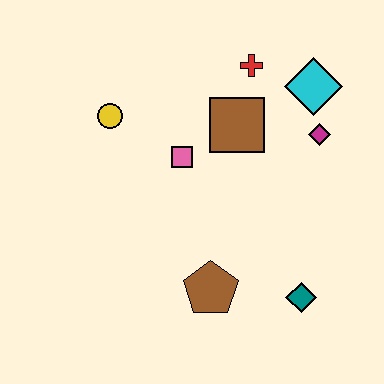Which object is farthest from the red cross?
The teal diamond is farthest from the red cross.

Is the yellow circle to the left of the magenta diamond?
Yes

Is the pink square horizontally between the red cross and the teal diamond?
No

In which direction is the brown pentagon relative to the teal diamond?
The brown pentagon is to the left of the teal diamond.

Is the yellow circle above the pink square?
Yes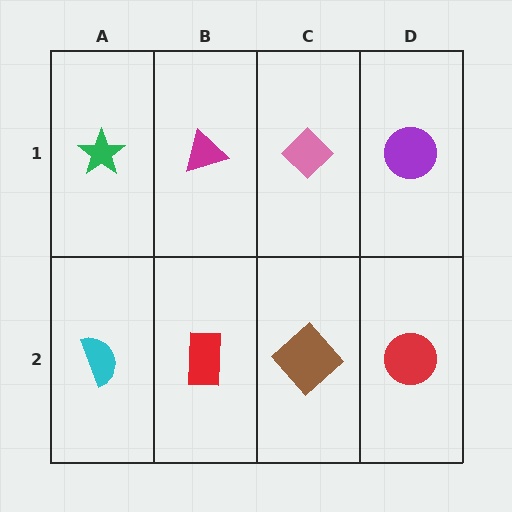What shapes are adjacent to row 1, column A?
A cyan semicircle (row 2, column A), a magenta triangle (row 1, column B).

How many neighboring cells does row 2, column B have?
3.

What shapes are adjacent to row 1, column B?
A red rectangle (row 2, column B), a green star (row 1, column A), a pink diamond (row 1, column C).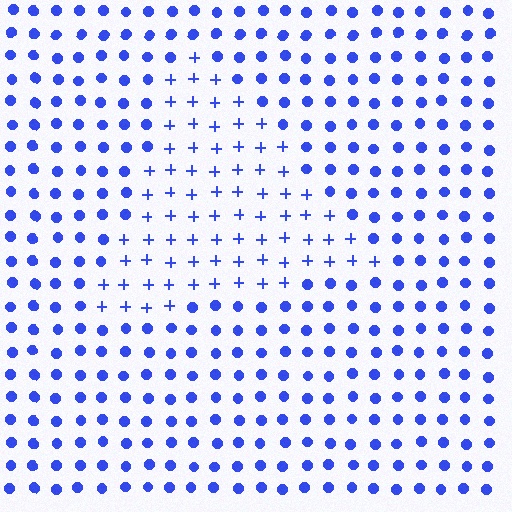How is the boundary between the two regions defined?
The boundary is defined by a change in element shape: plus signs inside vs. circles outside. All elements share the same color and spacing.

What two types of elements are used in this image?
The image uses plus signs inside the triangle region and circles outside it.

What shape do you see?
I see a triangle.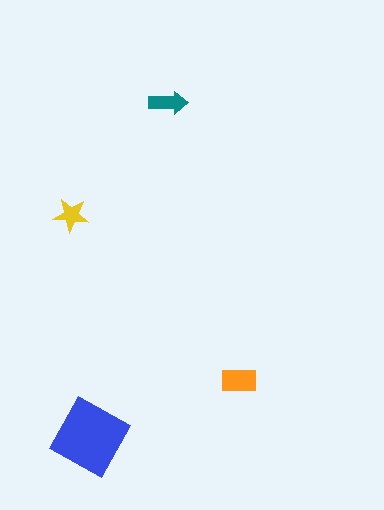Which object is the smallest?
The yellow star.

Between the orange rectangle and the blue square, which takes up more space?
The blue square.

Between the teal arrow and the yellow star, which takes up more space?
The teal arrow.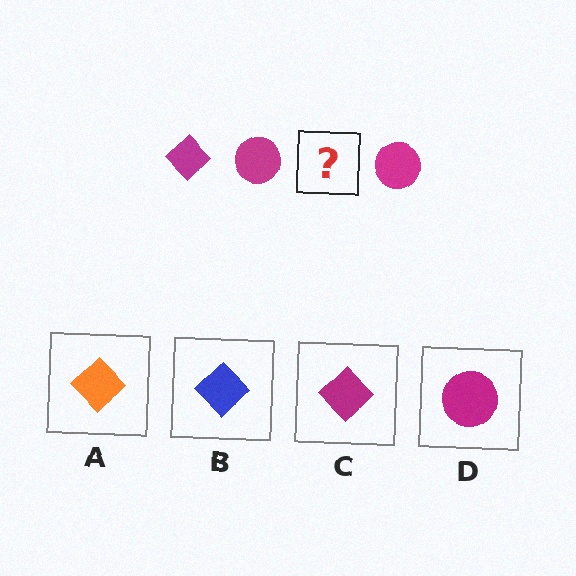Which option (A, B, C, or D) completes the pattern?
C.